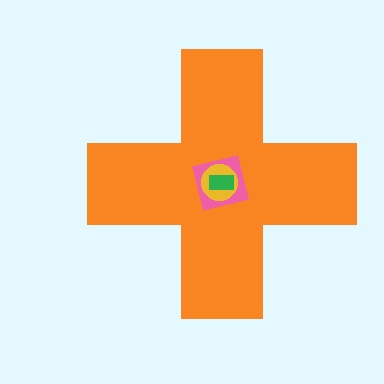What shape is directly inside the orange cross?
The pink square.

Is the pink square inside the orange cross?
Yes.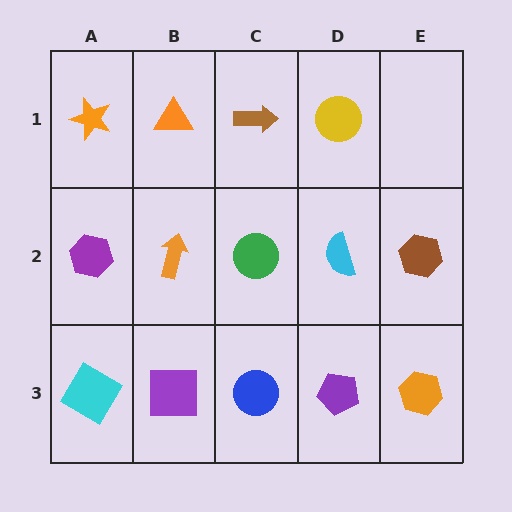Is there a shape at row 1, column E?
No, that cell is empty.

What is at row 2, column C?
A green circle.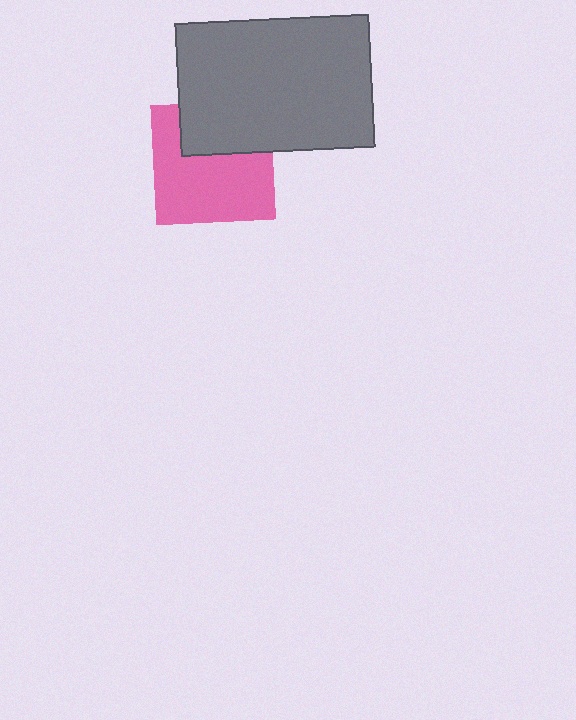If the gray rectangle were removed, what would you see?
You would see the complete pink square.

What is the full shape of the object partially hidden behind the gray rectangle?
The partially hidden object is a pink square.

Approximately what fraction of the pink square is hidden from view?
Roughly 33% of the pink square is hidden behind the gray rectangle.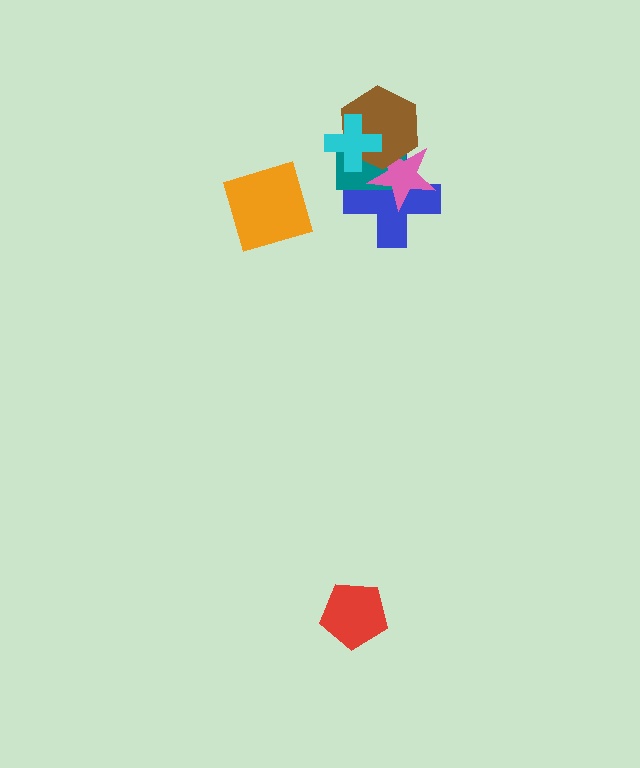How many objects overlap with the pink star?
3 objects overlap with the pink star.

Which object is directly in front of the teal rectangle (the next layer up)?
The pink star is directly in front of the teal rectangle.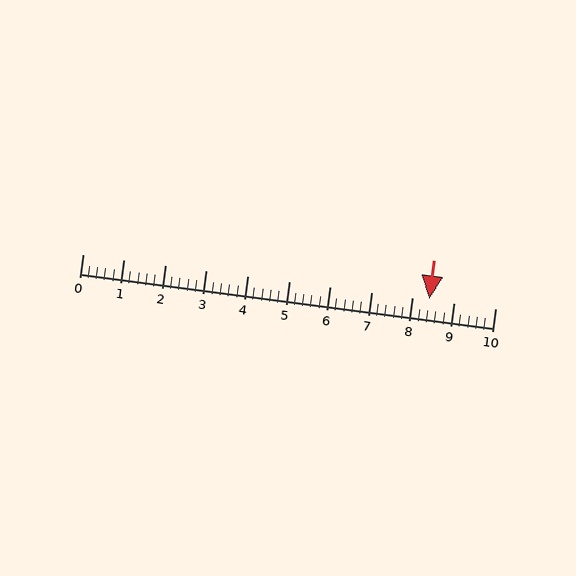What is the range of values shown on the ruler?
The ruler shows values from 0 to 10.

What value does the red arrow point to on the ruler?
The red arrow points to approximately 8.4.